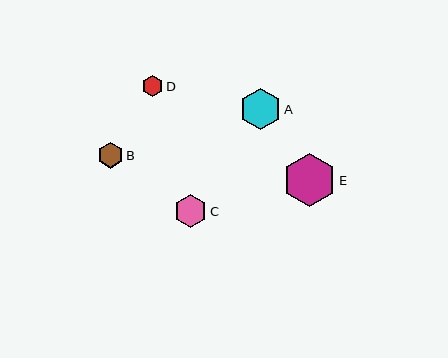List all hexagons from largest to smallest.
From largest to smallest: E, A, C, B, D.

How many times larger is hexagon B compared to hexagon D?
Hexagon B is approximately 1.2 times the size of hexagon D.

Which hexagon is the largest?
Hexagon E is the largest with a size of approximately 53 pixels.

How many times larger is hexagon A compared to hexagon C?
Hexagon A is approximately 1.3 times the size of hexagon C.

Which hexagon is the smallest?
Hexagon D is the smallest with a size of approximately 21 pixels.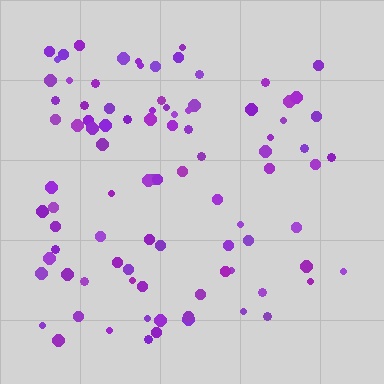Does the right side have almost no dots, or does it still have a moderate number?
Still a moderate number, just noticeably fewer than the left.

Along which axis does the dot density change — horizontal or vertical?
Horizontal.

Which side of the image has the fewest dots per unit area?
The right.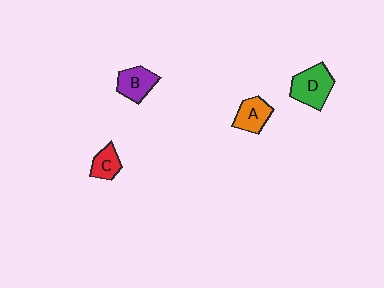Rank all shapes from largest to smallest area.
From largest to smallest: D (green), B (purple), A (orange), C (red).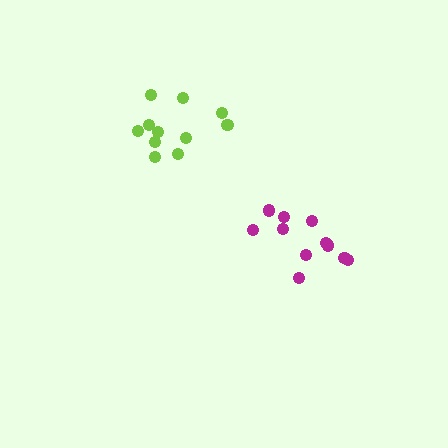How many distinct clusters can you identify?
There are 2 distinct clusters.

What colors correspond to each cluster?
The clusters are colored: lime, magenta.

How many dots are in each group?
Group 1: 11 dots, Group 2: 11 dots (22 total).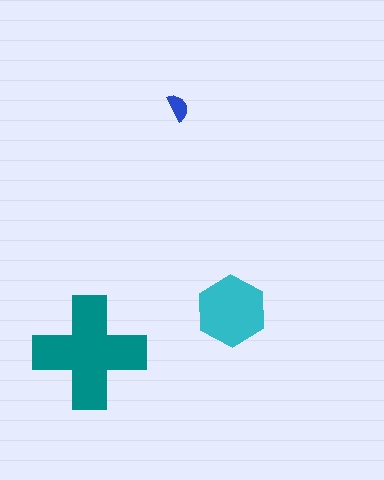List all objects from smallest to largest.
The blue semicircle, the cyan hexagon, the teal cross.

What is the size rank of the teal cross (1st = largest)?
1st.